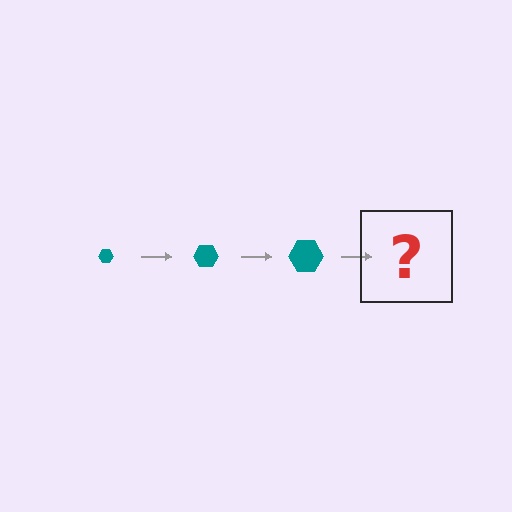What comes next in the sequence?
The next element should be a teal hexagon, larger than the previous one.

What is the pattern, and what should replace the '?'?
The pattern is that the hexagon gets progressively larger each step. The '?' should be a teal hexagon, larger than the previous one.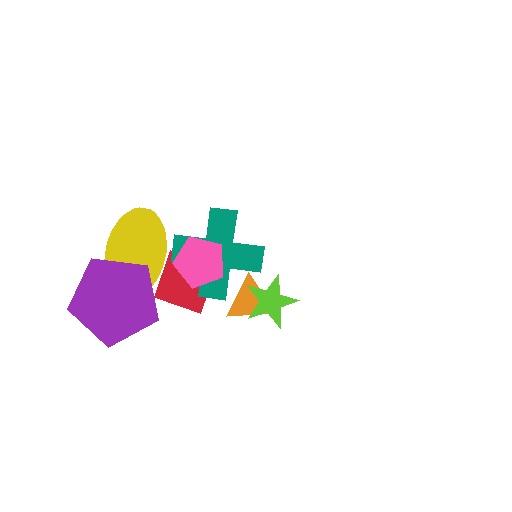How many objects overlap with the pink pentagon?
3 objects overlap with the pink pentagon.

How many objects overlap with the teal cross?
3 objects overlap with the teal cross.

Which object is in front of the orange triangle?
The lime star is in front of the orange triangle.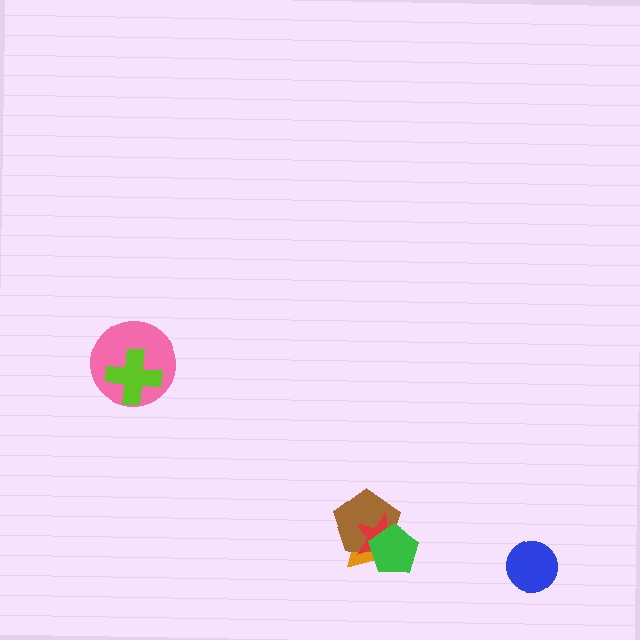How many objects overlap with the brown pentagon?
3 objects overlap with the brown pentagon.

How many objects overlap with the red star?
3 objects overlap with the red star.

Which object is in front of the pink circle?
The lime cross is in front of the pink circle.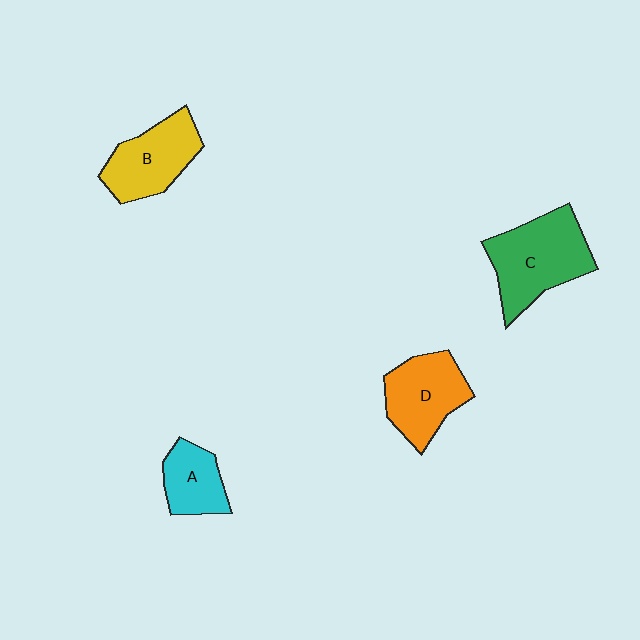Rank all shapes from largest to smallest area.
From largest to smallest: C (green), D (orange), B (yellow), A (cyan).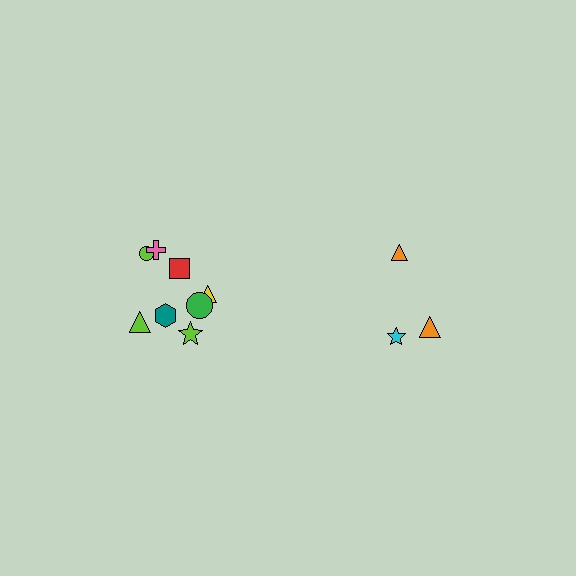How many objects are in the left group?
There are 8 objects.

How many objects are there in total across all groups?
There are 11 objects.